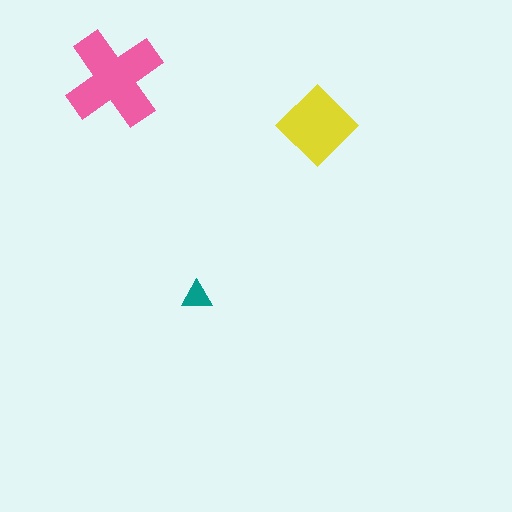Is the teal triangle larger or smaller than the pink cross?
Smaller.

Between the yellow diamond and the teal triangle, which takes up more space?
The yellow diamond.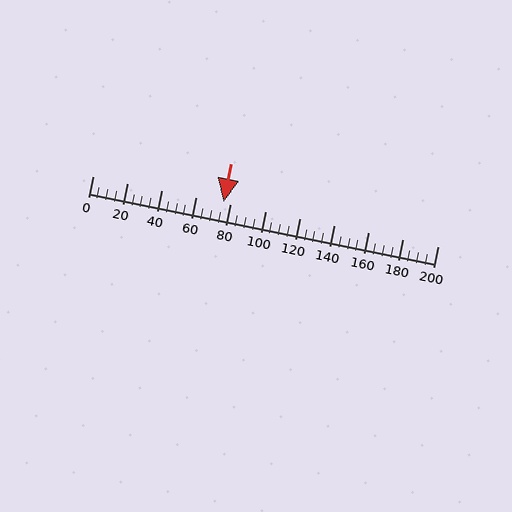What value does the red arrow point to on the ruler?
The red arrow points to approximately 76.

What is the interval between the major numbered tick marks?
The major tick marks are spaced 20 units apart.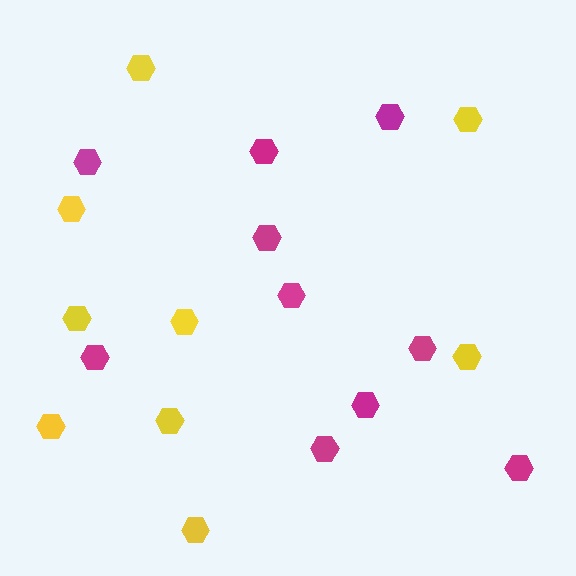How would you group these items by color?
There are 2 groups: one group of yellow hexagons (9) and one group of magenta hexagons (10).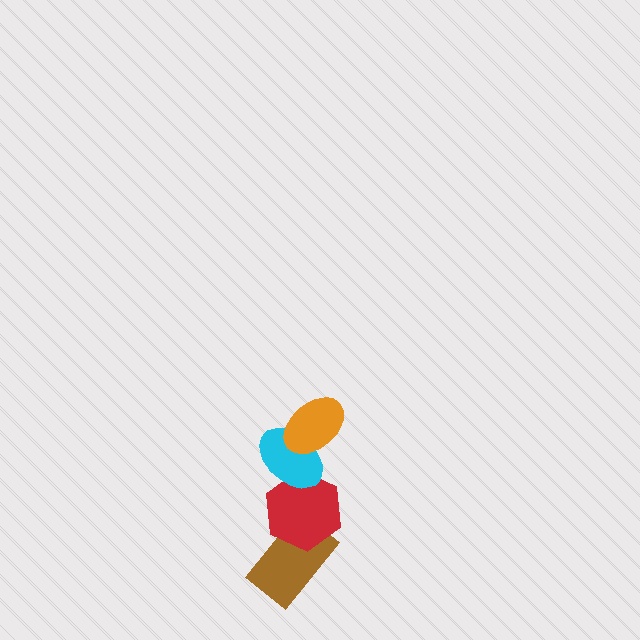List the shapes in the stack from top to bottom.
From top to bottom: the orange ellipse, the cyan ellipse, the red hexagon, the brown rectangle.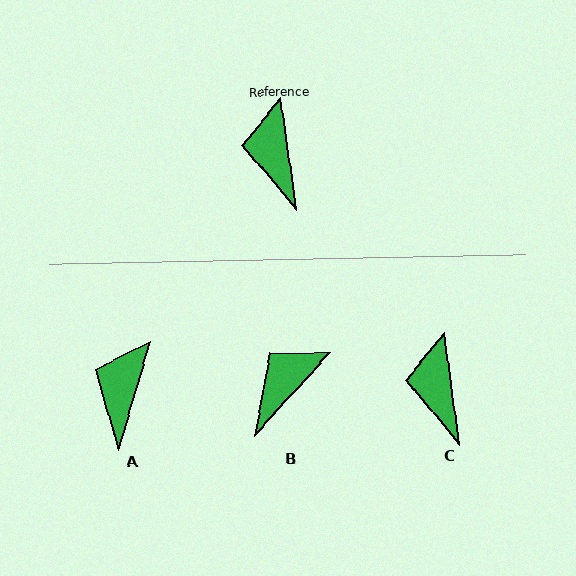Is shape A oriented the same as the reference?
No, it is off by about 24 degrees.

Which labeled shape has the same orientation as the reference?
C.